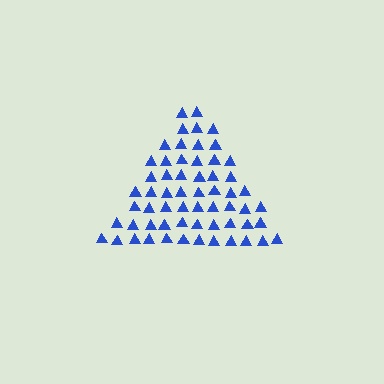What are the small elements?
The small elements are triangles.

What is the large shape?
The large shape is a triangle.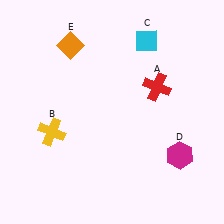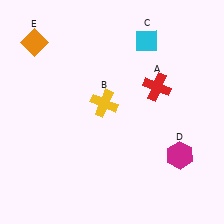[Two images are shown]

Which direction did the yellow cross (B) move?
The yellow cross (B) moved right.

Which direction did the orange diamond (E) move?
The orange diamond (E) moved left.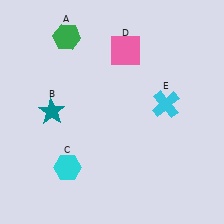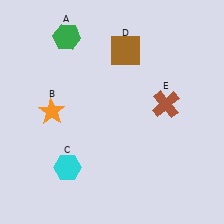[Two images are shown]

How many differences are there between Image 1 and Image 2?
There are 3 differences between the two images.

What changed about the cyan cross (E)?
In Image 1, E is cyan. In Image 2, it changed to brown.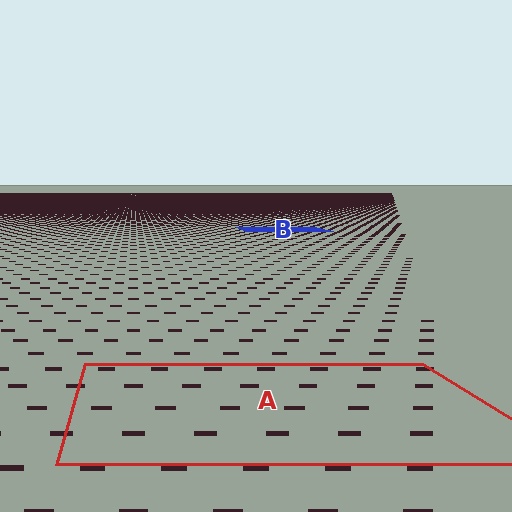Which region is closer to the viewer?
Region A is closer. The texture elements there are larger and more spread out.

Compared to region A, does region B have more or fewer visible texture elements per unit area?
Region B has more texture elements per unit area — they are packed more densely because it is farther away.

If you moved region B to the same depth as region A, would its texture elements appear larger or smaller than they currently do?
They would appear larger. At a closer depth, the same texture elements are projected at a bigger on-screen size.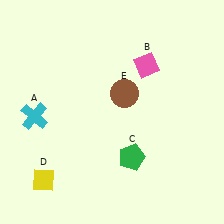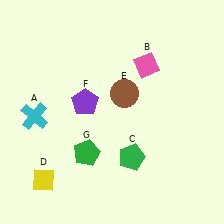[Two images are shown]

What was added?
A purple pentagon (F), a green pentagon (G) were added in Image 2.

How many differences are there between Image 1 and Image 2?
There are 2 differences between the two images.